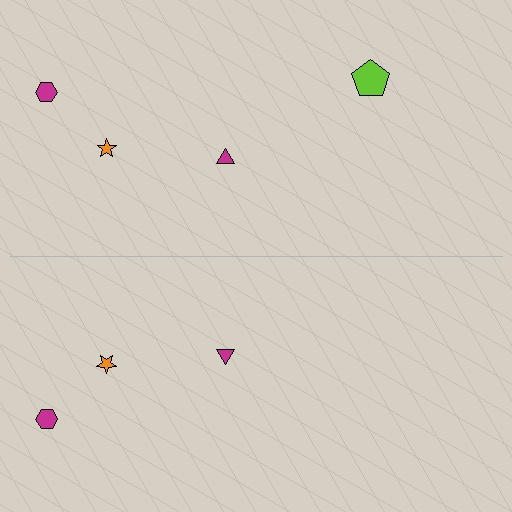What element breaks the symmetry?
A lime pentagon is missing from the bottom side.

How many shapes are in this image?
There are 7 shapes in this image.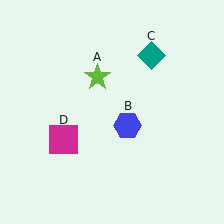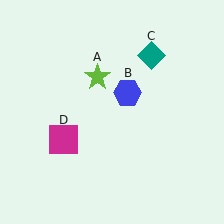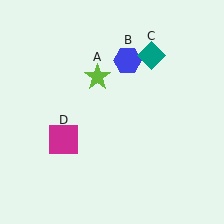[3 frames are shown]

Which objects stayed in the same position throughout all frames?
Lime star (object A) and teal diamond (object C) and magenta square (object D) remained stationary.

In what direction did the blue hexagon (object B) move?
The blue hexagon (object B) moved up.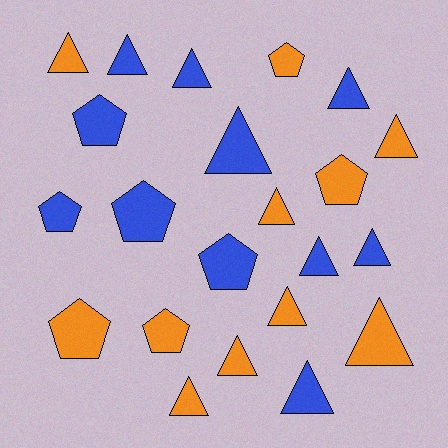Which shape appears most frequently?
Triangle, with 14 objects.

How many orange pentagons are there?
There are 4 orange pentagons.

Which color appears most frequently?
Blue, with 11 objects.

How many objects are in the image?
There are 22 objects.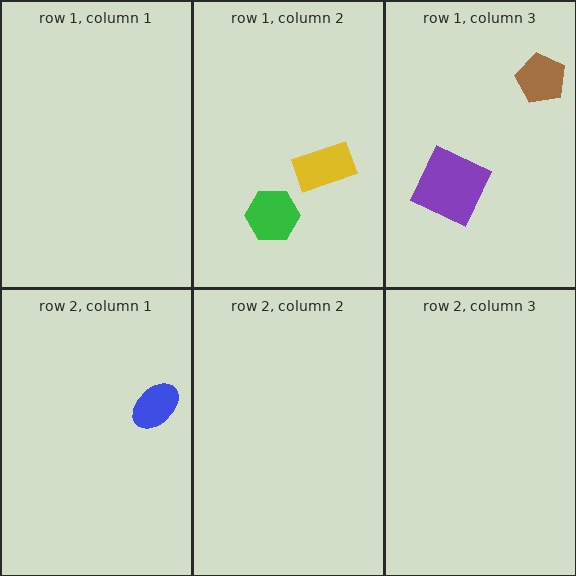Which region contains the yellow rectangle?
The row 1, column 2 region.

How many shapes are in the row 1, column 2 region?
2.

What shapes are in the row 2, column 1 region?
The blue ellipse.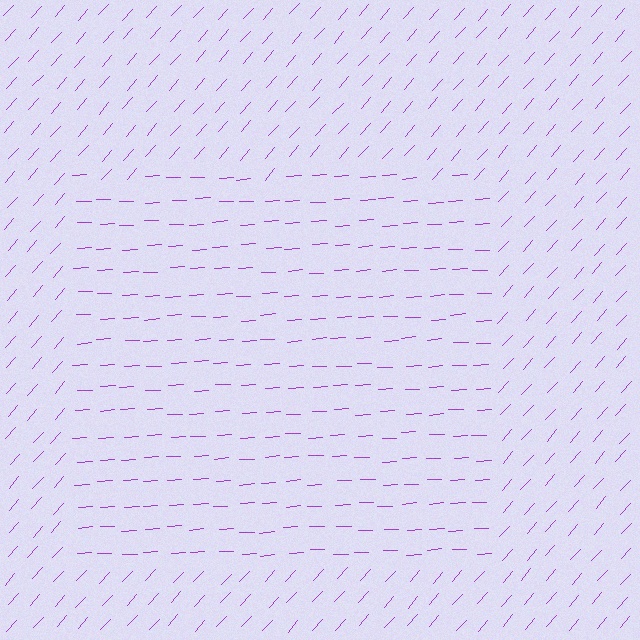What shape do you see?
I see a rectangle.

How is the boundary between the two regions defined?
The boundary is defined purely by a change in line orientation (approximately 45 degrees difference). All lines are the same color and thickness.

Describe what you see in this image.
The image is filled with small purple line segments. A rectangle region in the image has lines oriented differently from the surrounding lines, creating a visible texture boundary.